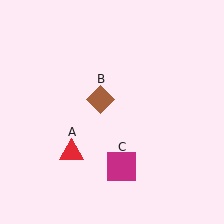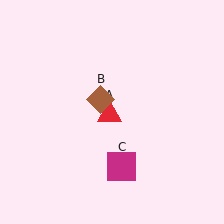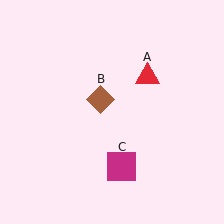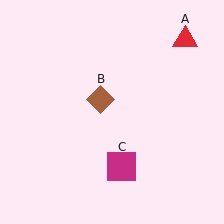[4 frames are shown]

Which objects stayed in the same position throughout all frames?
Brown diamond (object B) and magenta square (object C) remained stationary.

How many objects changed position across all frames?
1 object changed position: red triangle (object A).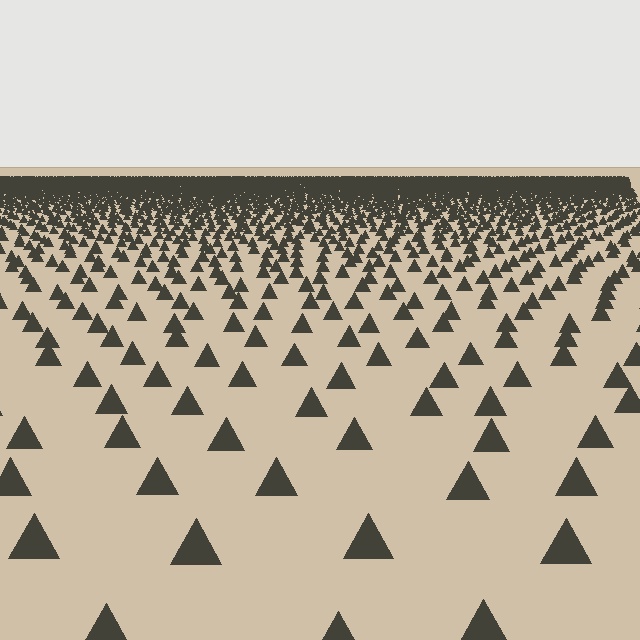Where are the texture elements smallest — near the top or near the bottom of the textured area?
Near the top.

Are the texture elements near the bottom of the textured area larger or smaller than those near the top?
Larger. Near the bottom, elements are closer to the viewer and appear at a bigger on-screen size.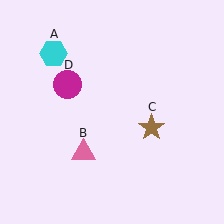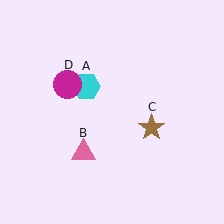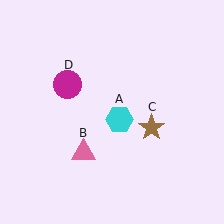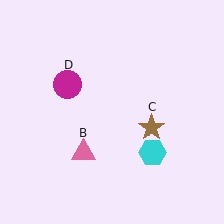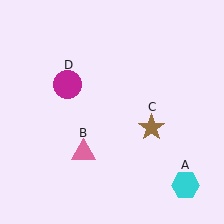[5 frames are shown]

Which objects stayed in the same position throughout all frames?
Pink triangle (object B) and brown star (object C) and magenta circle (object D) remained stationary.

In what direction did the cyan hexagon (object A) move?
The cyan hexagon (object A) moved down and to the right.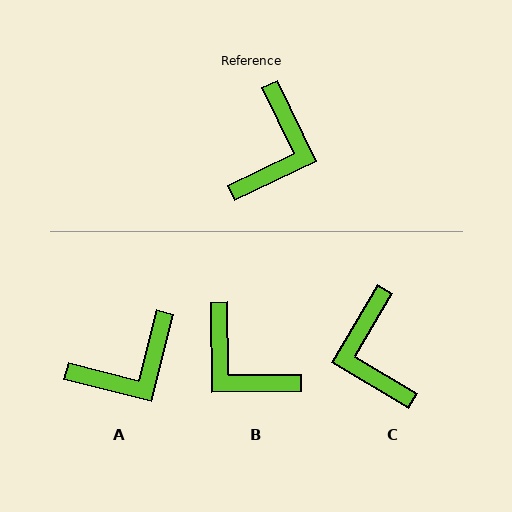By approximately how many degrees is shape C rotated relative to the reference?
Approximately 146 degrees clockwise.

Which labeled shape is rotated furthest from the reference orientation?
C, about 146 degrees away.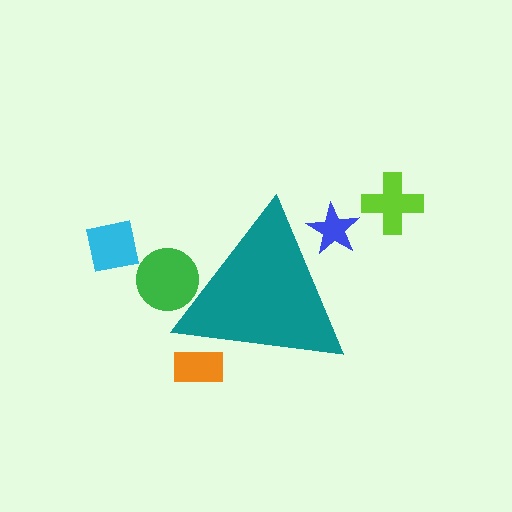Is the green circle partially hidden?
Yes, the green circle is partially hidden behind the teal triangle.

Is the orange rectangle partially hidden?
Yes, the orange rectangle is partially hidden behind the teal triangle.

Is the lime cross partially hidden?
No, the lime cross is fully visible.